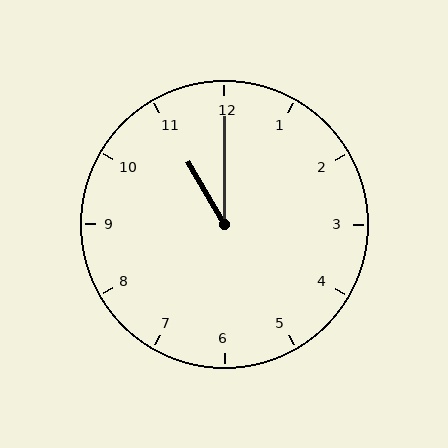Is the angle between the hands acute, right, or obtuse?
It is acute.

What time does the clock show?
11:00.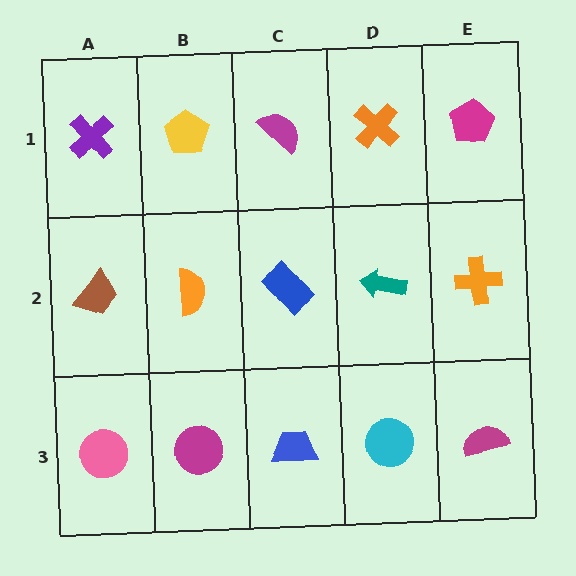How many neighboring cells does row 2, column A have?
3.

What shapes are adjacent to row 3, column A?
A brown trapezoid (row 2, column A), a magenta circle (row 3, column B).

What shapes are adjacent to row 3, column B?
An orange semicircle (row 2, column B), a pink circle (row 3, column A), a blue trapezoid (row 3, column C).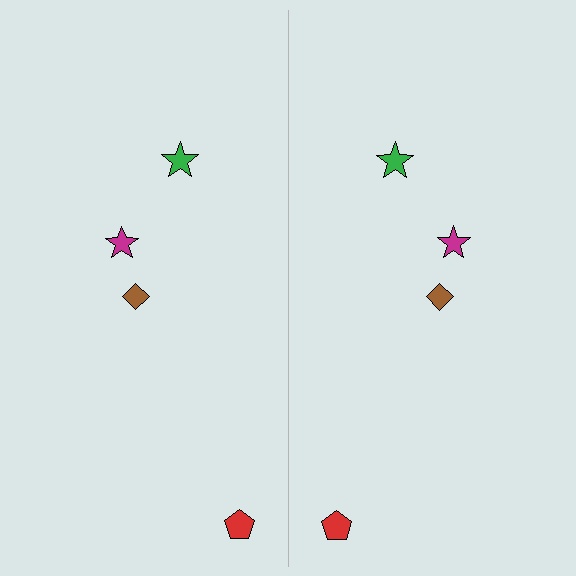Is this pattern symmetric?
Yes, this pattern has bilateral (reflection) symmetry.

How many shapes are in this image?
There are 8 shapes in this image.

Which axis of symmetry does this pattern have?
The pattern has a vertical axis of symmetry running through the center of the image.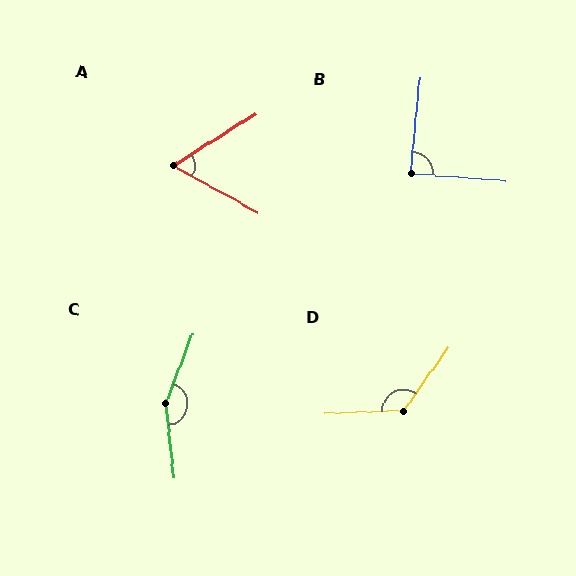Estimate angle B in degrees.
Approximately 89 degrees.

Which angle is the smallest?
A, at approximately 61 degrees.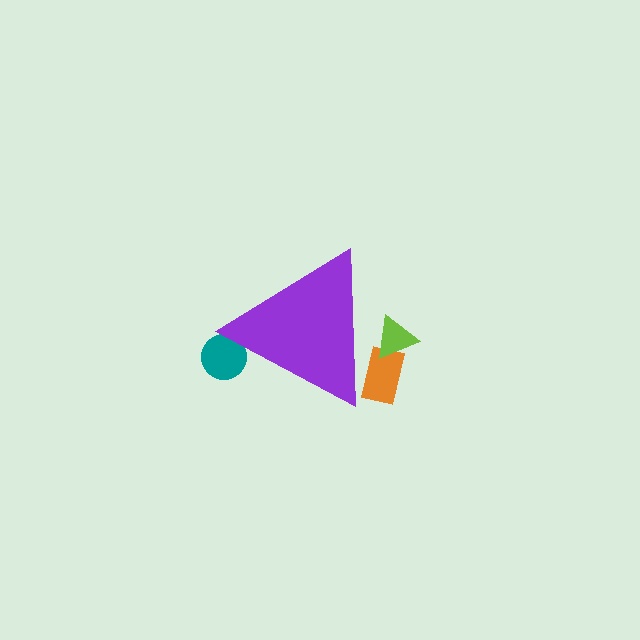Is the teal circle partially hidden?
Yes, the teal circle is partially hidden behind the purple triangle.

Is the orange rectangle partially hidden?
Yes, the orange rectangle is partially hidden behind the purple triangle.